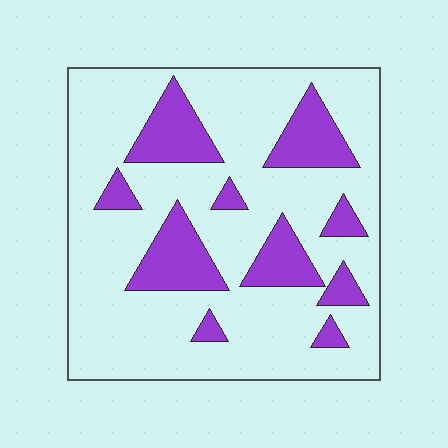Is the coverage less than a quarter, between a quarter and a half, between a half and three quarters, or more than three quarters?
Less than a quarter.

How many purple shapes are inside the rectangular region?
10.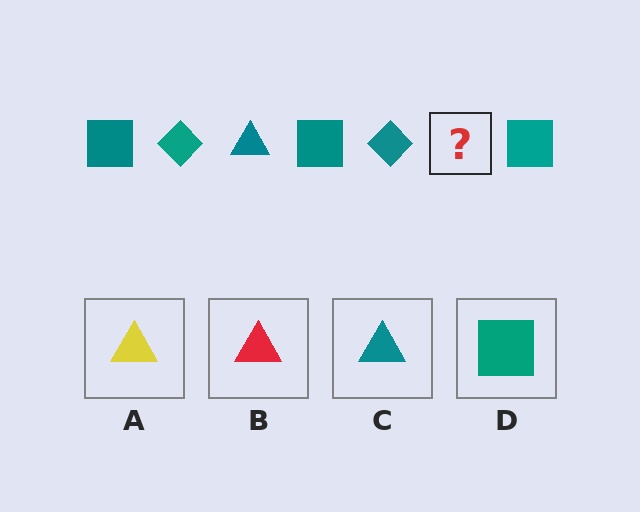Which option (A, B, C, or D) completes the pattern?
C.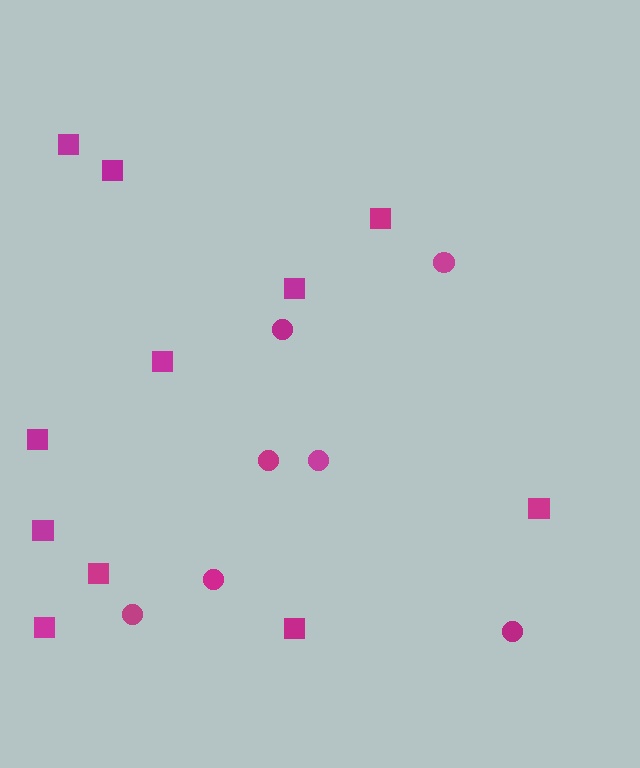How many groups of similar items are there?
There are 2 groups: one group of circles (7) and one group of squares (11).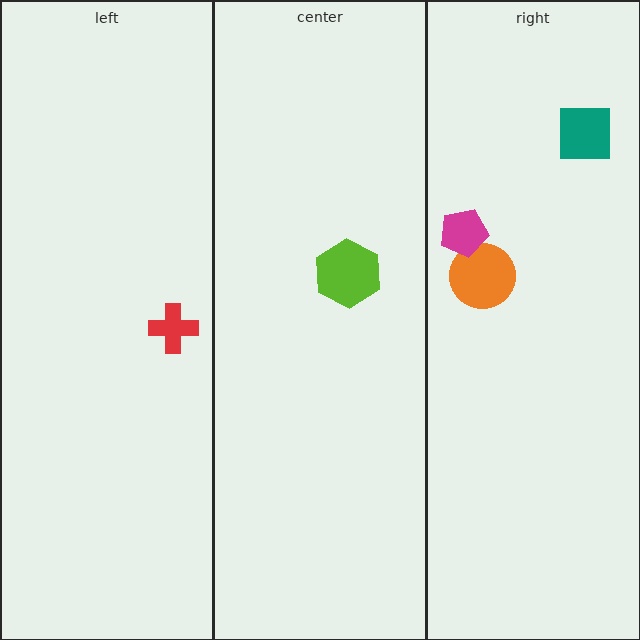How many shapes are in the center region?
1.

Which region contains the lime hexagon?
The center region.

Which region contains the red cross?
The left region.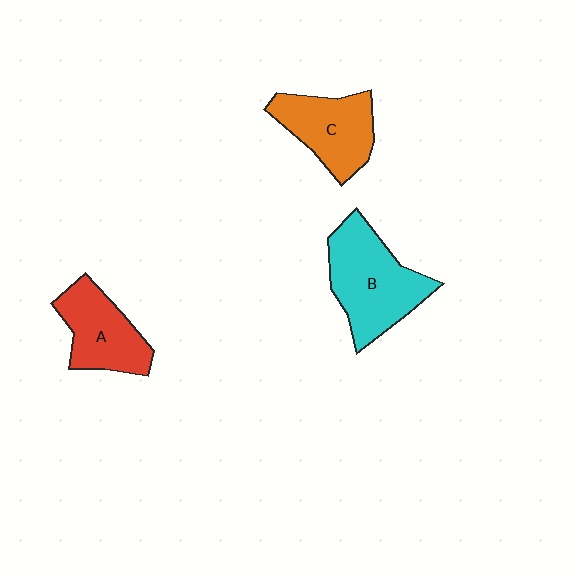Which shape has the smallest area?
Shape A (red).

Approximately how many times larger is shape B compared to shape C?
Approximately 1.3 times.